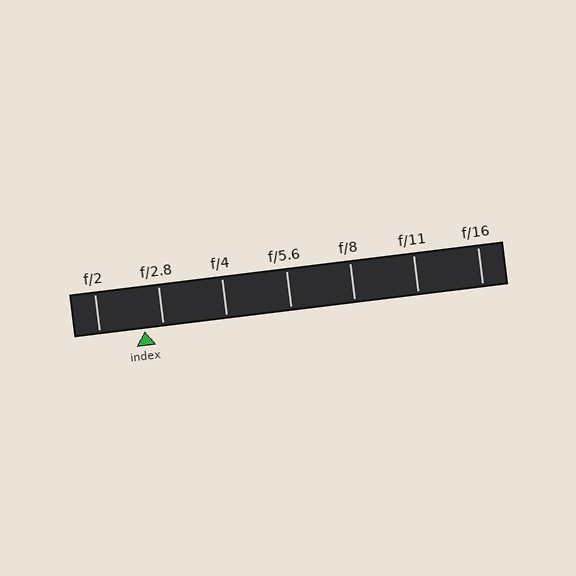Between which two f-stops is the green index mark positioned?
The index mark is between f/2 and f/2.8.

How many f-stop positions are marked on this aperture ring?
There are 7 f-stop positions marked.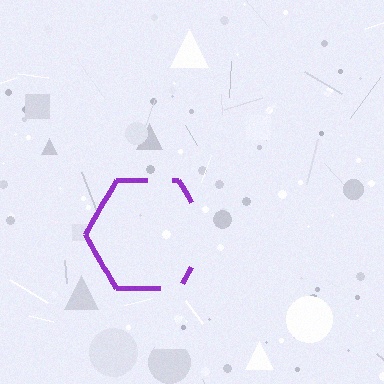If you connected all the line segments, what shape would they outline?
They would outline a hexagon.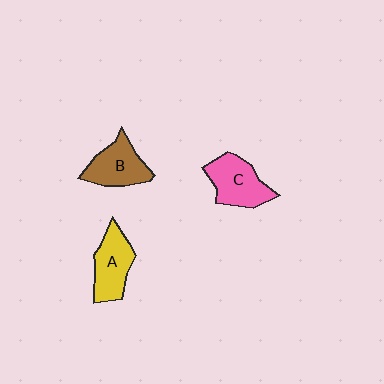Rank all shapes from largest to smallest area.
From largest to smallest: C (pink), A (yellow), B (brown).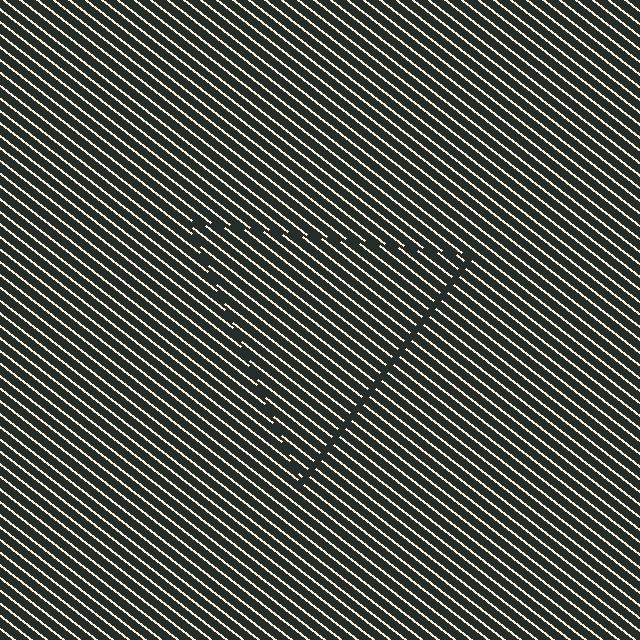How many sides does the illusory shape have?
3 sides — the line-ends trace a triangle.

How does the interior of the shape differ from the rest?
The interior of the shape contains the same grating, shifted by half a period — the contour is defined by the phase discontinuity where line-ends from the inner and outer gratings abut.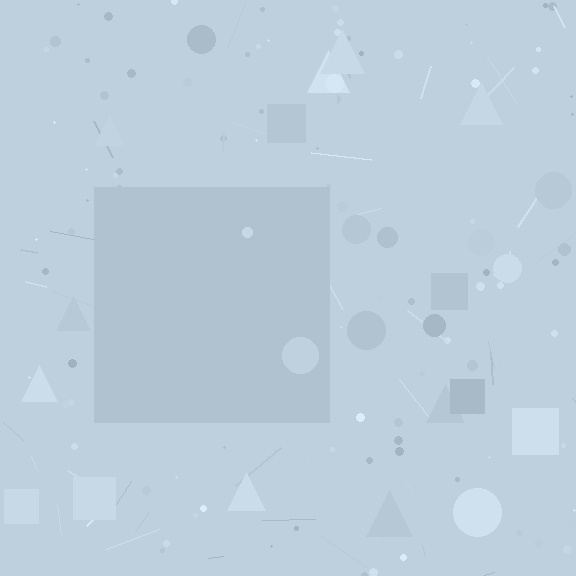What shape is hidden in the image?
A square is hidden in the image.